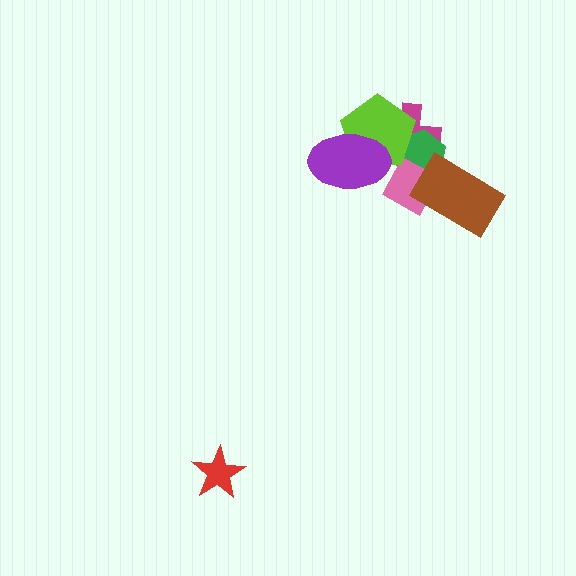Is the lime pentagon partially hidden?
Yes, it is partially covered by another shape.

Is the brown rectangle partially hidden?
No, no other shape covers it.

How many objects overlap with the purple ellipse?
1 object overlaps with the purple ellipse.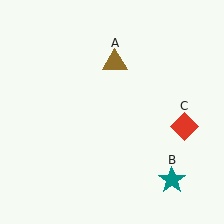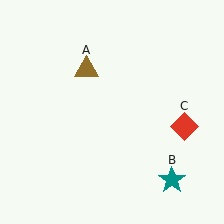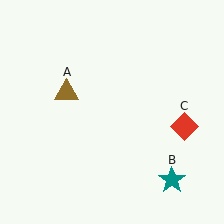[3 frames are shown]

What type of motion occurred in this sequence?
The brown triangle (object A) rotated counterclockwise around the center of the scene.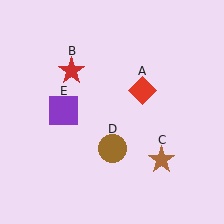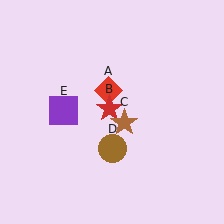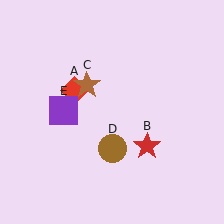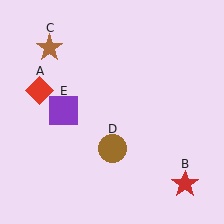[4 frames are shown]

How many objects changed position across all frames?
3 objects changed position: red diamond (object A), red star (object B), brown star (object C).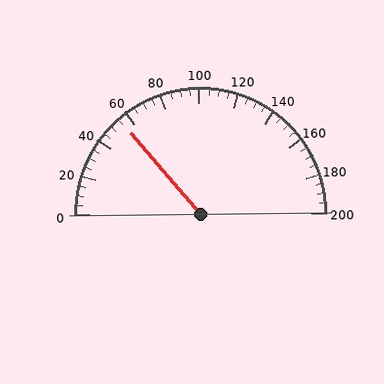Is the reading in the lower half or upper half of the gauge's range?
The reading is in the lower half of the range (0 to 200).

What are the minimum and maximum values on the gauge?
The gauge ranges from 0 to 200.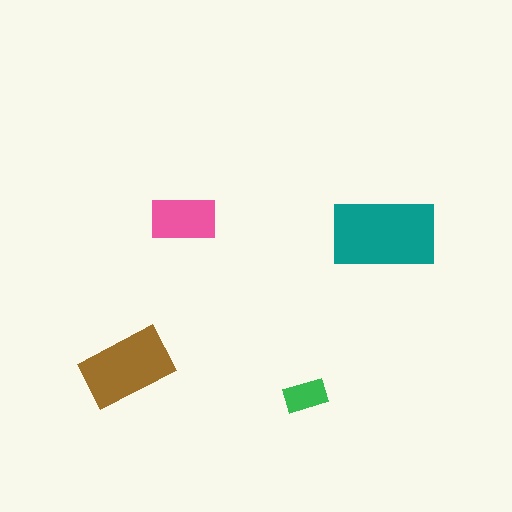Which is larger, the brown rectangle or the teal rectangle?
The teal one.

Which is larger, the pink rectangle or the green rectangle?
The pink one.